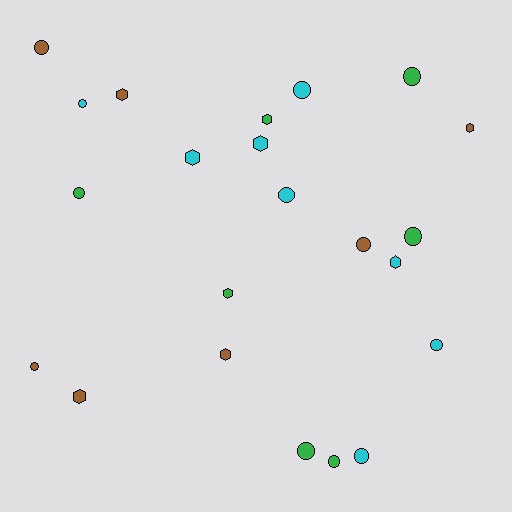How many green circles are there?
There are 5 green circles.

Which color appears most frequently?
Cyan, with 8 objects.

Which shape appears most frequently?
Circle, with 13 objects.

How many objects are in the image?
There are 22 objects.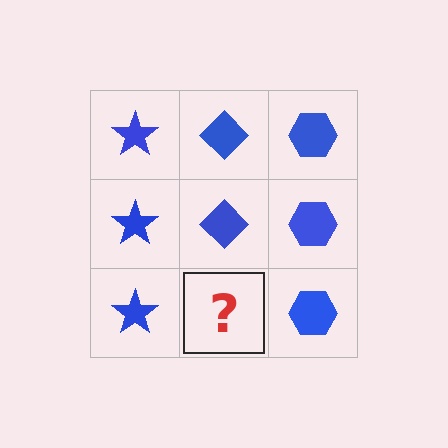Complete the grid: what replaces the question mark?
The question mark should be replaced with a blue diamond.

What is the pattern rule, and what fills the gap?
The rule is that each column has a consistent shape. The gap should be filled with a blue diamond.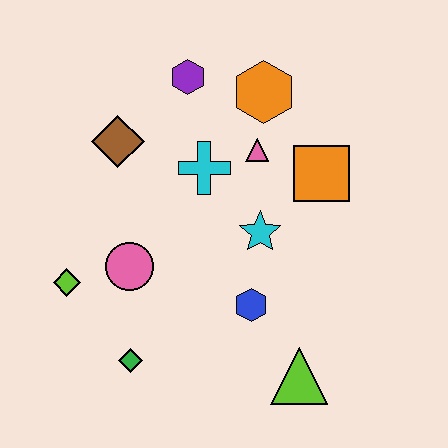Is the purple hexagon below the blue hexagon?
No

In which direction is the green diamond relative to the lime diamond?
The green diamond is below the lime diamond.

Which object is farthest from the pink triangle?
The green diamond is farthest from the pink triangle.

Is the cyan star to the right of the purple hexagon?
Yes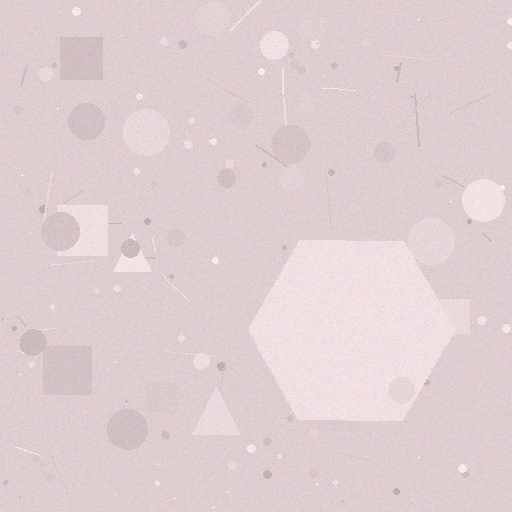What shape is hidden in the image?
A hexagon is hidden in the image.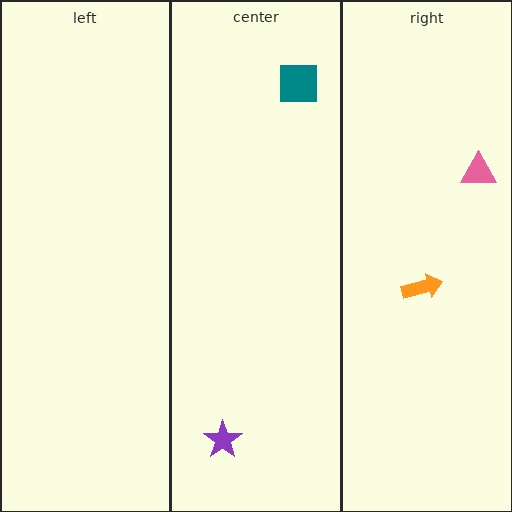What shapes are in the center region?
The teal square, the purple star.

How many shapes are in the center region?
2.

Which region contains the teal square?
The center region.